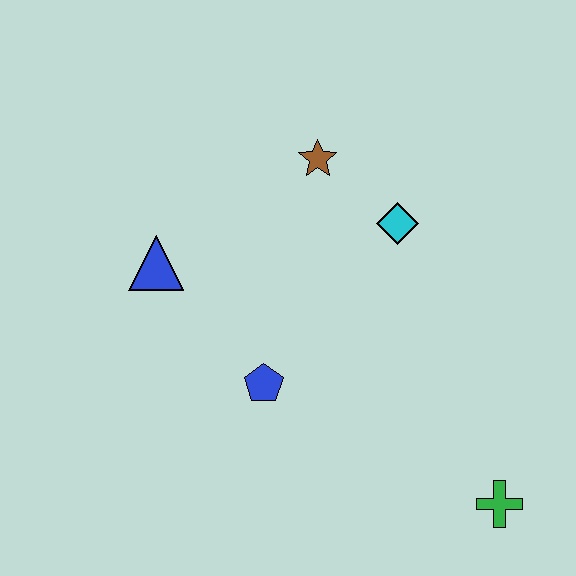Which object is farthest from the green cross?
The blue triangle is farthest from the green cross.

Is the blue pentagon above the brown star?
No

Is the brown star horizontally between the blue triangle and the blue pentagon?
No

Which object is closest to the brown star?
The cyan diamond is closest to the brown star.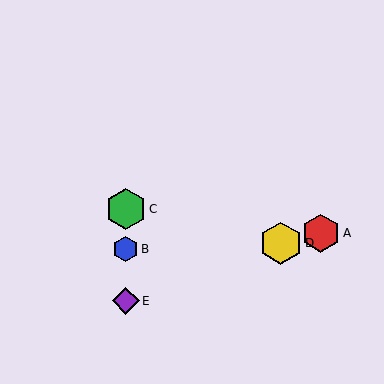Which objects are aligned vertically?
Objects B, C, E are aligned vertically.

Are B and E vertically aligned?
Yes, both are at x≈126.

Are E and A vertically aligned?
No, E is at x≈126 and A is at x≈321.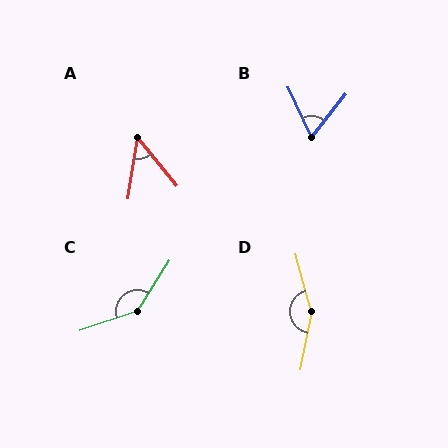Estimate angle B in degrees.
Approximately 63 degrees.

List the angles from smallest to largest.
A (48°), B (63°), C (141°), D (154°).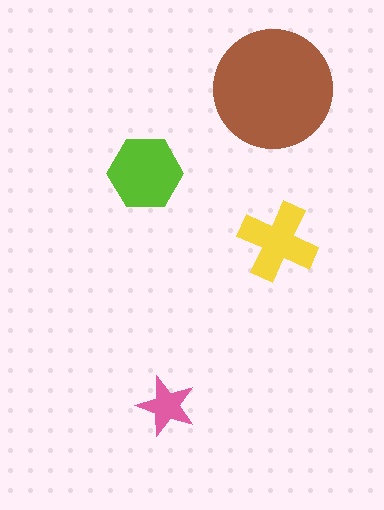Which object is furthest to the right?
The yellow cross is rightmost.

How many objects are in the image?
There are 4 objects in the image.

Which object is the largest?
The brown circle.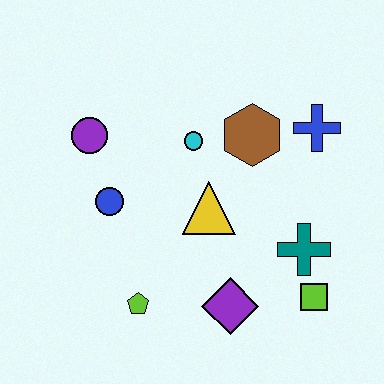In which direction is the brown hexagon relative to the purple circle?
The brown hexagon is to the right of the purple circle.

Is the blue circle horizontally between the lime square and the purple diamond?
No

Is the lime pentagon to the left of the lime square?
Yes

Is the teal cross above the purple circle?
No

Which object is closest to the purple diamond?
The lime square is closest to the purple diamond.